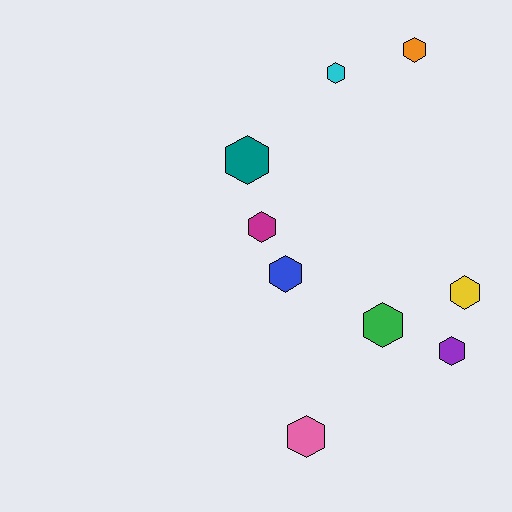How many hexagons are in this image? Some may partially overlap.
There are 9 hexagons.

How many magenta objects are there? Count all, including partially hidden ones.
There is 1 magenta object.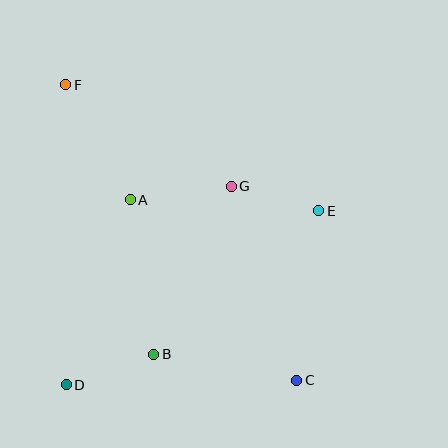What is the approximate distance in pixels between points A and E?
The distance between A and E is approximately 189 pixels.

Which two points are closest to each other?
Points E and G are closest to each other.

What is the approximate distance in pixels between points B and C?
The distance between B and C is approximately 146 pixels.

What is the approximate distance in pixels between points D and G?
The distance between D and G is approximately 258 pixels.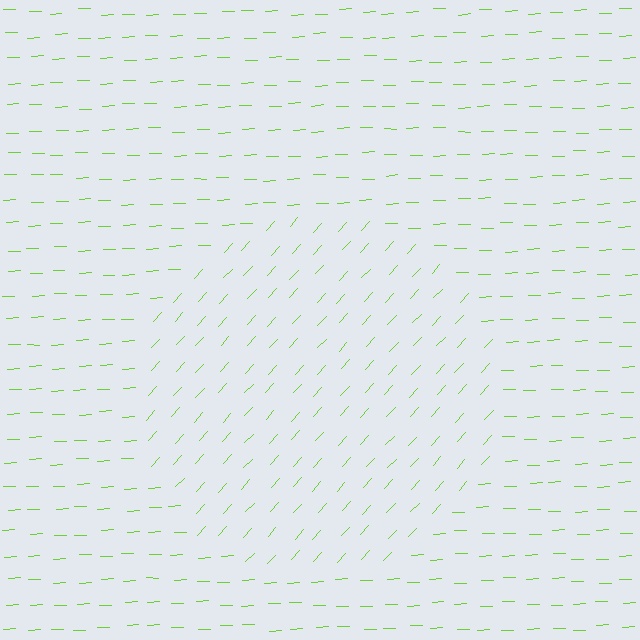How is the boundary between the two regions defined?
The boundary is defined purely by a change in line orientation (approximately 45 degrees difference). All lines are the same color and thickness.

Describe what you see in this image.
The image is filled with small lime line segments. A circle region in the image has lines oriented differently from the surrounding lines, creating a visible texture boundary.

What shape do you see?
I see a circle.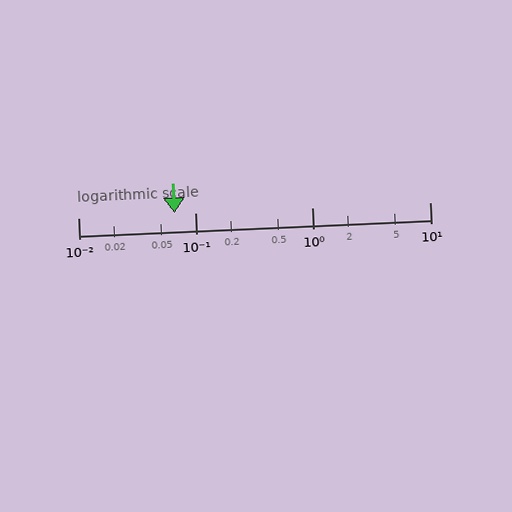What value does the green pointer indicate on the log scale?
The pointer indicates approximately 0.066.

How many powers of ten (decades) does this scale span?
The scale spans 3 decades, from 0.01 to 10.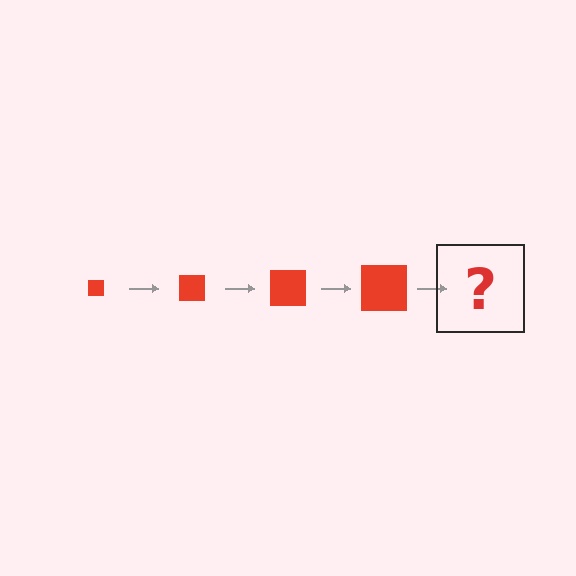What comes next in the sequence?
The next element should be a red square, larger than the previous one.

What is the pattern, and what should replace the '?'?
The pattern is that the square gets progressively larger each step. The '?' should be a red square, larger than the previous one.